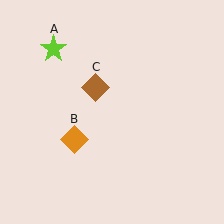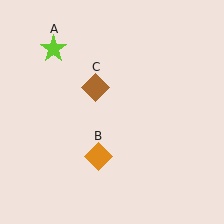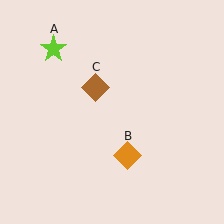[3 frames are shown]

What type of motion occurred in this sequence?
The orange diamond (object B) rotated counterclockwise around the center of the scene.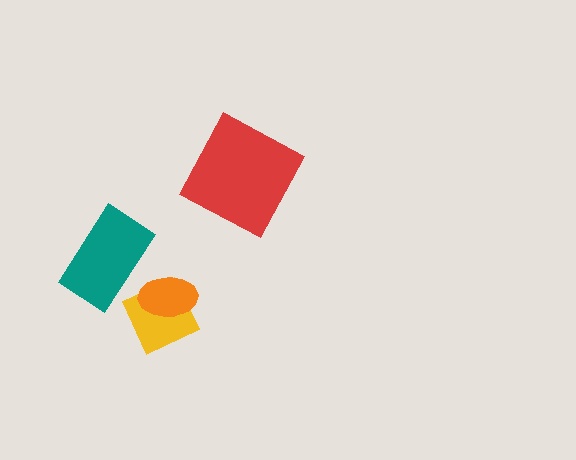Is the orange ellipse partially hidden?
No, no other shape covers it.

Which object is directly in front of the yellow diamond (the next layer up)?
The orange ellipse is directly in front of the yellow diamond.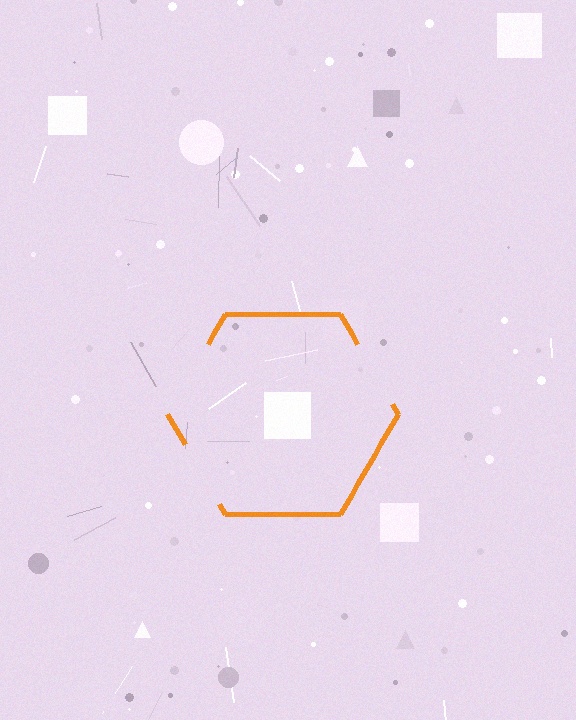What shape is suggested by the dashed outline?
The dashed outline suggests a hexagon.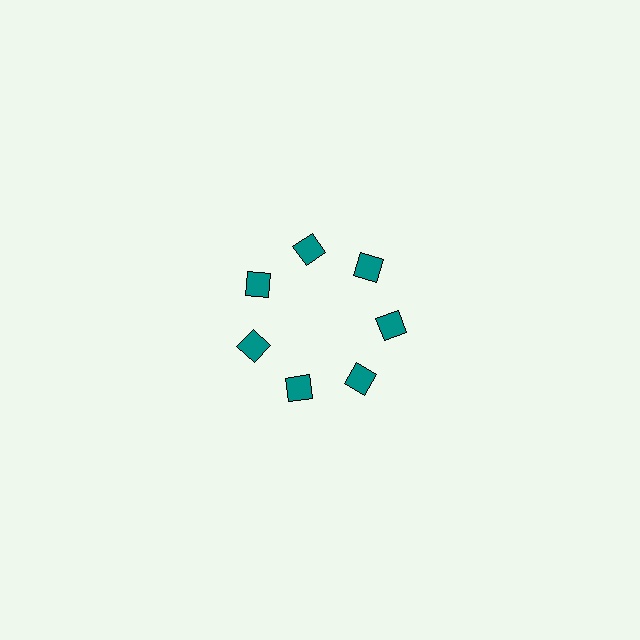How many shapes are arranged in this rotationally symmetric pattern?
There are 7 shapes, arranged in 7 groups of 1.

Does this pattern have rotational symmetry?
Yes, this pattern has 7-fold rotational symmetry. It looks the same after rotating 51 degrees around the center.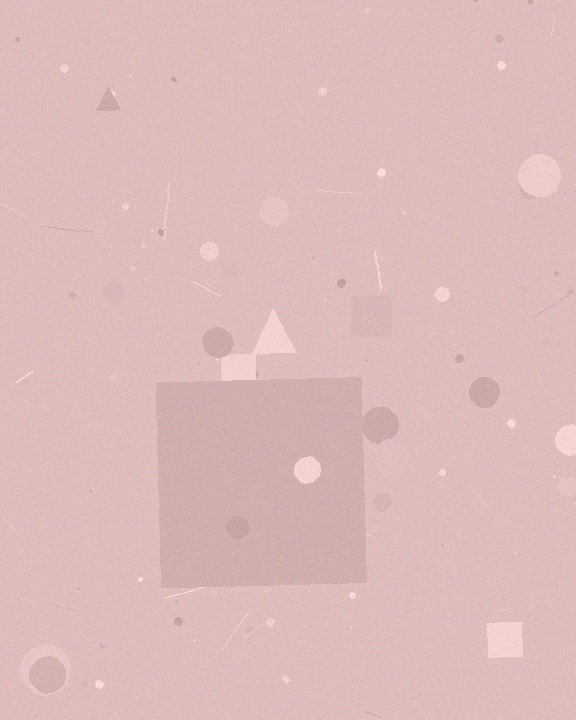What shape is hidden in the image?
A square is hidden in the image.